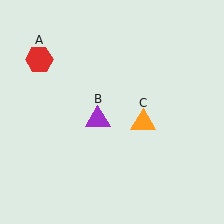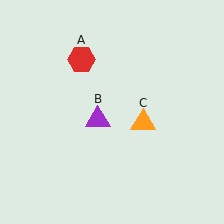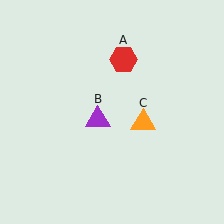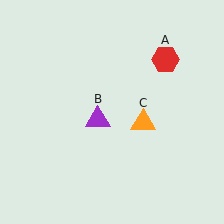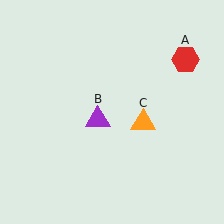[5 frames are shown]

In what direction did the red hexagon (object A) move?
The red hexagon (object A) moved right.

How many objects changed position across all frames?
1 object changed position: red hexagon (object A).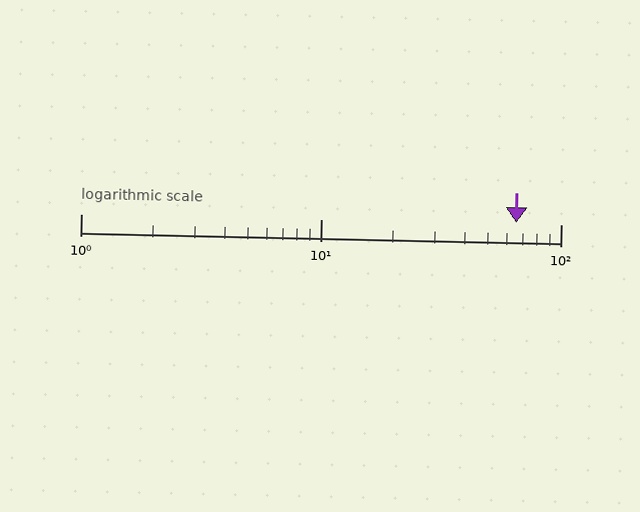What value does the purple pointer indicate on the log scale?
The pointer indicates approximately 65.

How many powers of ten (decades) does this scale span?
The scale spans 2 decades, from 1 to 100.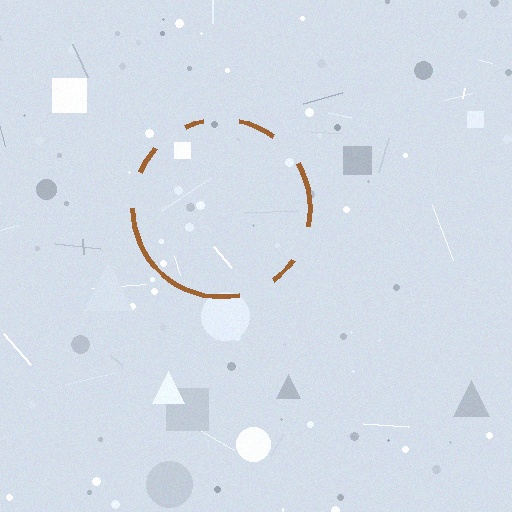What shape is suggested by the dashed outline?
The dashed outline suggests a circle.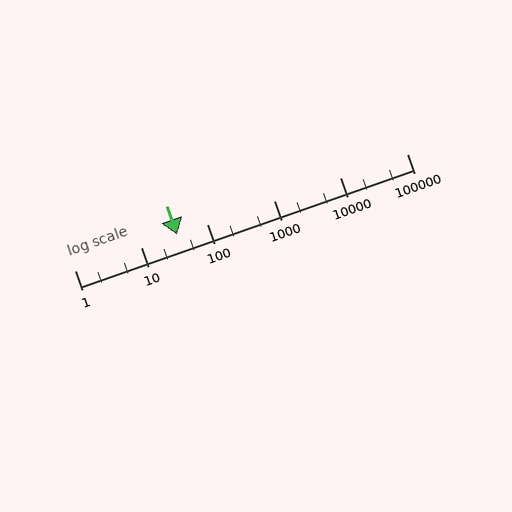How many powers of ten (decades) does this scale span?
The scale spans 5 decades, from 1 to 100000.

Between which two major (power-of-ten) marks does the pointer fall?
The pointer is between 10 and 100.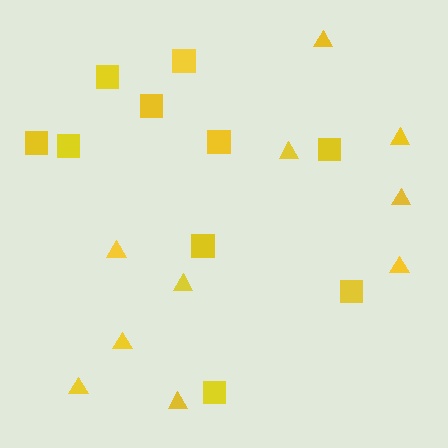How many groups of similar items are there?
There are 2 groups: one group of triangles (10) and one group of squares (10).